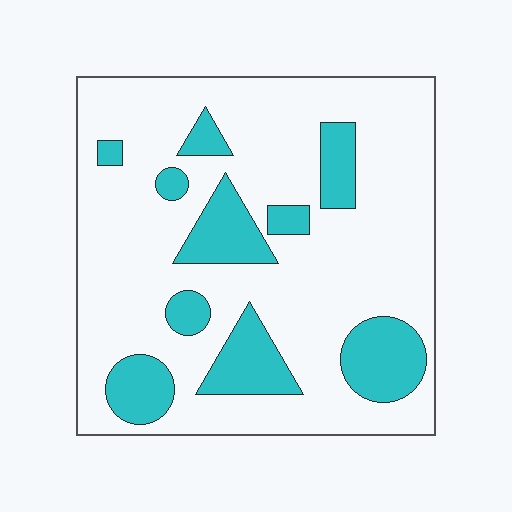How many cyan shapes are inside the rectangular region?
10.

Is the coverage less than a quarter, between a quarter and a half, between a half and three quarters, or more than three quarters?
Less than a quarter.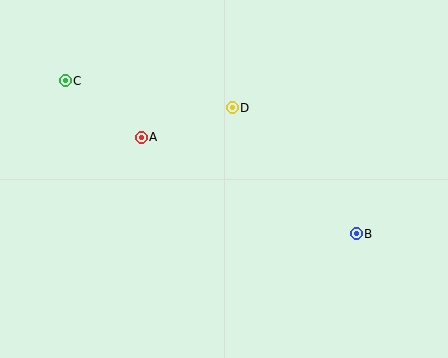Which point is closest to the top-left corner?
Point C is closest to the top-left corner.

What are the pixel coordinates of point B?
Point B is at (356, 234).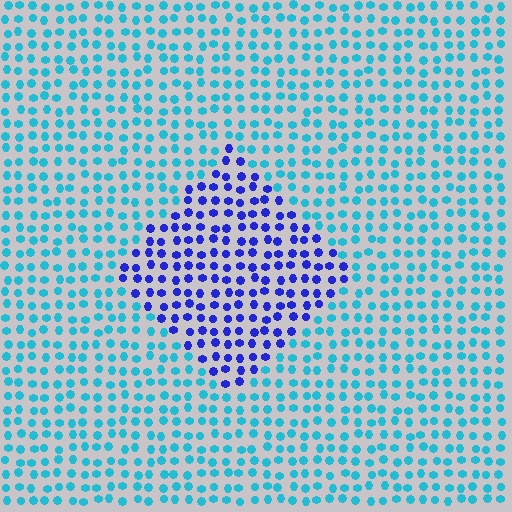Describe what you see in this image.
The image is filled with small cyan elements in a uniform arrangement. A diamond-shaped region is visible where the elements are tinted to a slightly different hue, forming a subtle color boundary.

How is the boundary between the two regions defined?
The boundary is defined purely by a slight shift in hue (about 51 degrees). Spacing, size, and orientation are identical on both sides.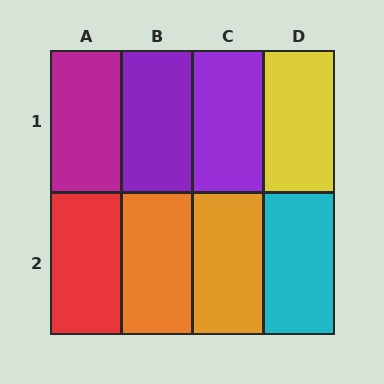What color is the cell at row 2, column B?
Orange.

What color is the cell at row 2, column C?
Orange.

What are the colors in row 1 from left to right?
Magenta, purple, purple, yellow.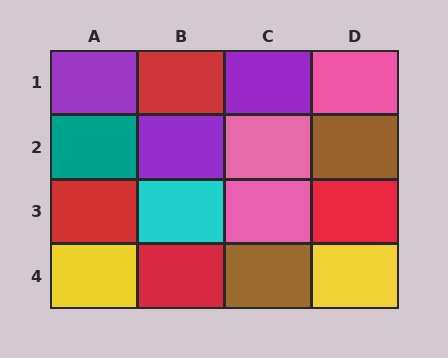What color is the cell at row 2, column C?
Pink.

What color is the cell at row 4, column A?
Yellow.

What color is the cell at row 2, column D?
Brown.